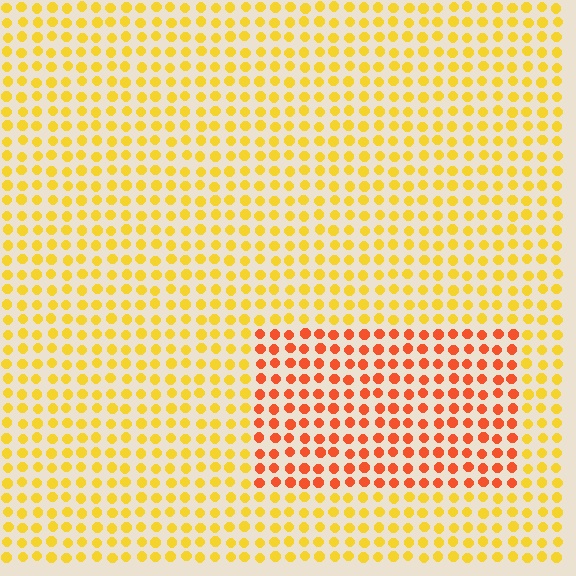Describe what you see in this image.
The image is filled with small yellow elements in a uniform arrangement. A rectangle-shaped region is visible where the elements are tinted to a slightly different hue, forming a subtle color boundary.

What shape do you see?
I see a rectangle.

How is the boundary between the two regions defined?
The boundary is defined purely by a slight shift in hue (about 39 degrees). Spacing, size, and orientation are identical on both sides.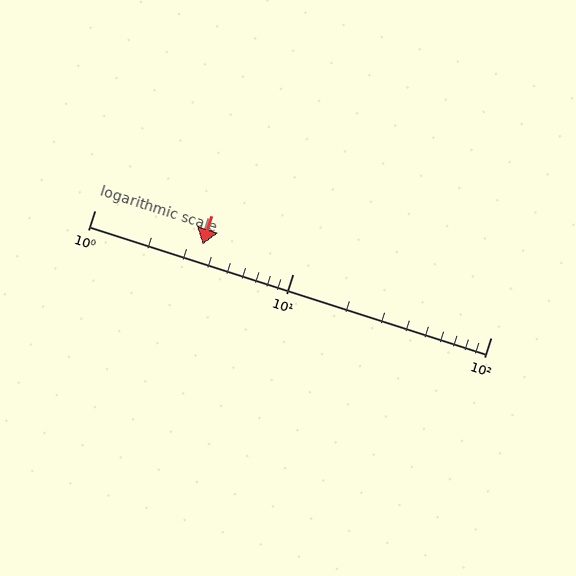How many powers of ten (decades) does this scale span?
The scale spans 2 decades, from 1 to 100.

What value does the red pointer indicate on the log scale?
The pointer indicates approximately 3.5.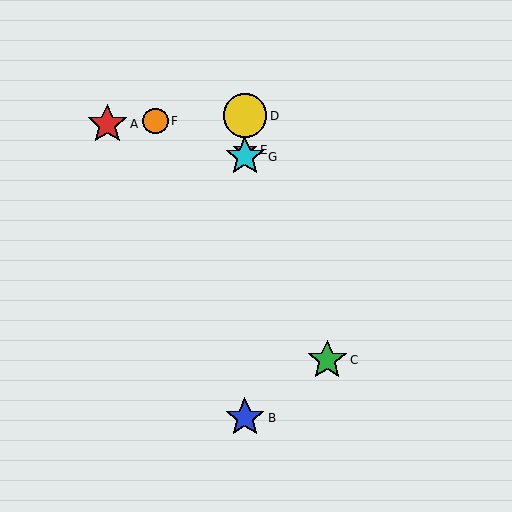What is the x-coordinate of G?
Object G is at x≈245.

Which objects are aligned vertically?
Objects B, D, E, G are aligned vertically.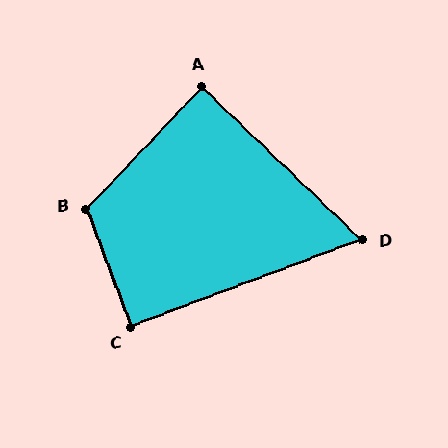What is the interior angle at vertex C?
Approximately 90 degrees (approximately right).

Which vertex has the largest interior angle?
B, at approximately 116 degrees.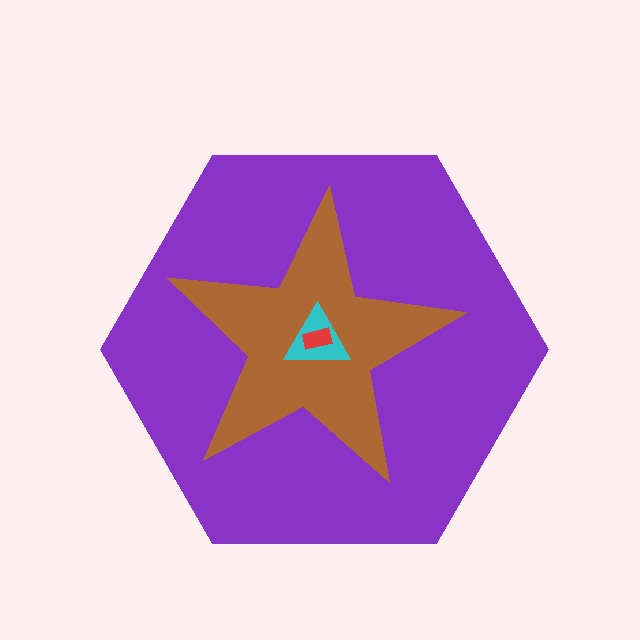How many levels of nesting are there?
4.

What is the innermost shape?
The red rectangle.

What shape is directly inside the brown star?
The cyan triangle.